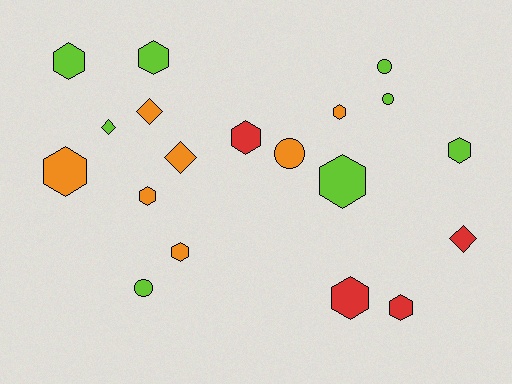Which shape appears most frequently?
Hexagon, with 11 objects.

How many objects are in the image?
There are 19 objects.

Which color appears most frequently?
Lime, with 8 objects.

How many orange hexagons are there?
There are 4 orange hexagons.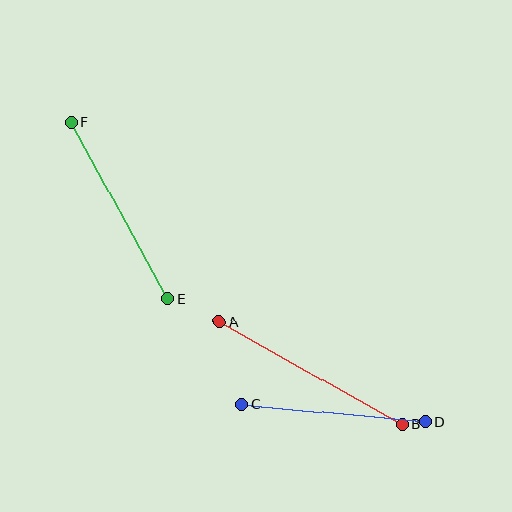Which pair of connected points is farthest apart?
Points A and B are farthest apart.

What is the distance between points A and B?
The distance is approximately 210 pixels.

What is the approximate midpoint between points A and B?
The midpoint is at approximately (311, 373) pixels.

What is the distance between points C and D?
The distance is approximately 184 pixels.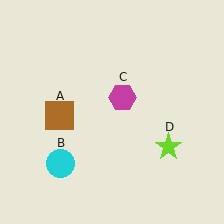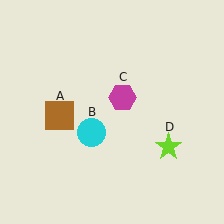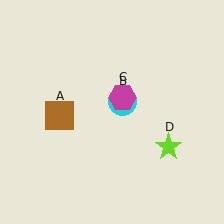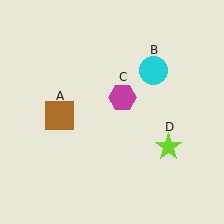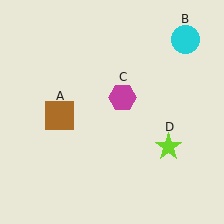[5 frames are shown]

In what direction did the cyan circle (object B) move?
The cyan circle (object B) moved up and to the right.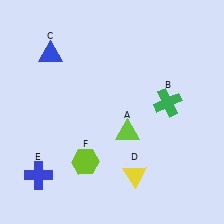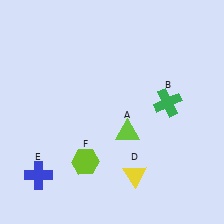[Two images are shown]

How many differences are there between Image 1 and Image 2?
There is 1 difference between the two images.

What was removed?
The blue triangle (C) was removed in Image 2.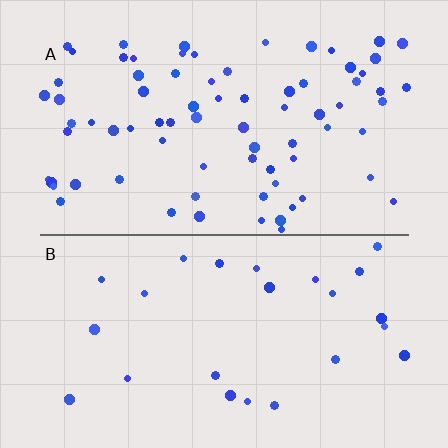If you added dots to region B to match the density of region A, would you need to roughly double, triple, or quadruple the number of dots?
Approximately triple.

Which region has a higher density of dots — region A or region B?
A (the top).